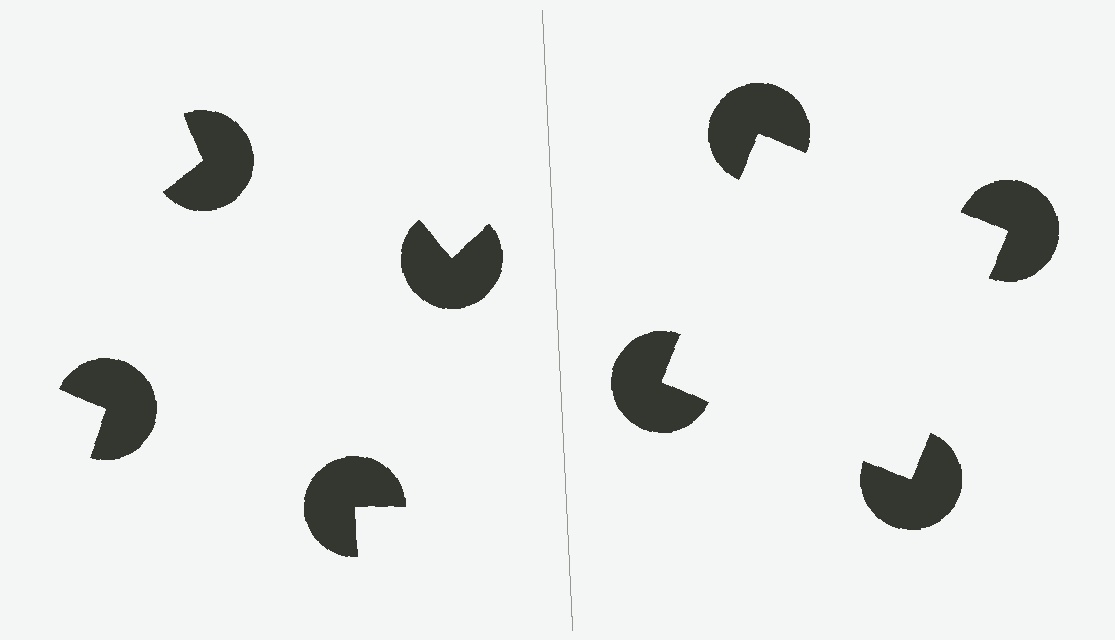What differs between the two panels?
The pac-man discs are positioned identically on both sides; only the wedge orientations differ. On the right they align to a square; on the left they are misaligned.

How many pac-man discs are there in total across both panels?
8 — 4 on each side.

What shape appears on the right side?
An illusory square.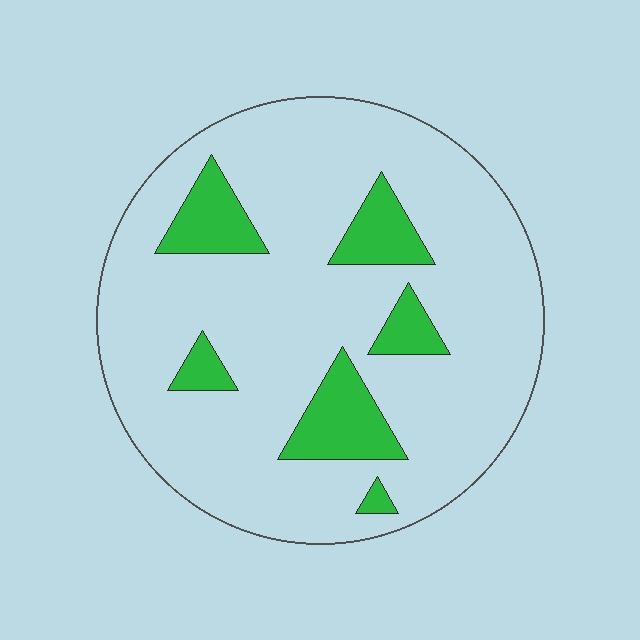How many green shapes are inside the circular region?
6.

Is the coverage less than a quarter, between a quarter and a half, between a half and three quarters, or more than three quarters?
Less than a quarter.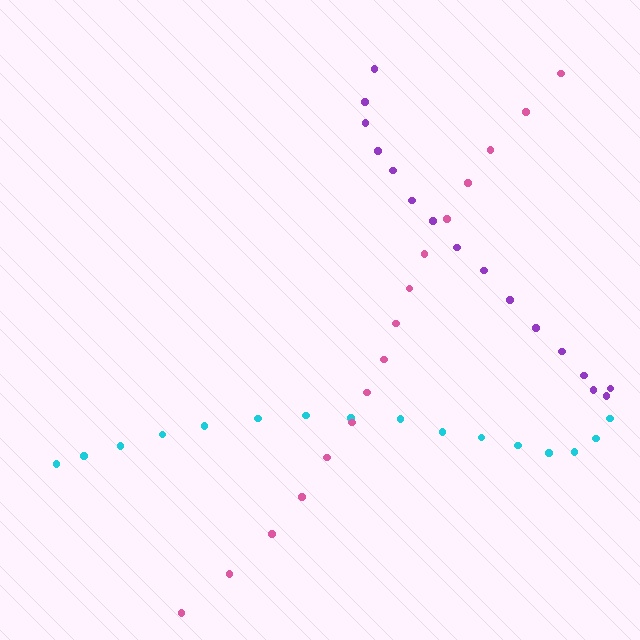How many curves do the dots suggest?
There are 3 distinct paths.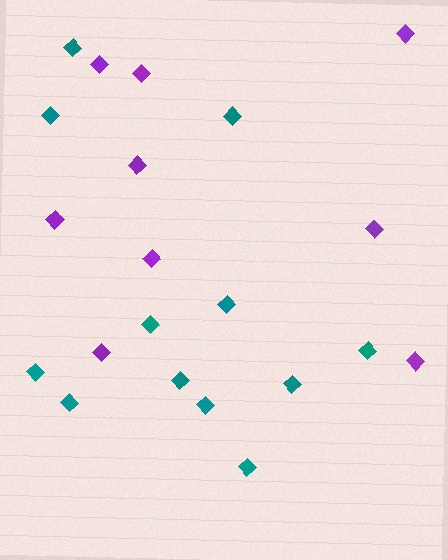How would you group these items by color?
There are 2 groups: one group of teal diamonds (12) and one group of purple diamonds (9).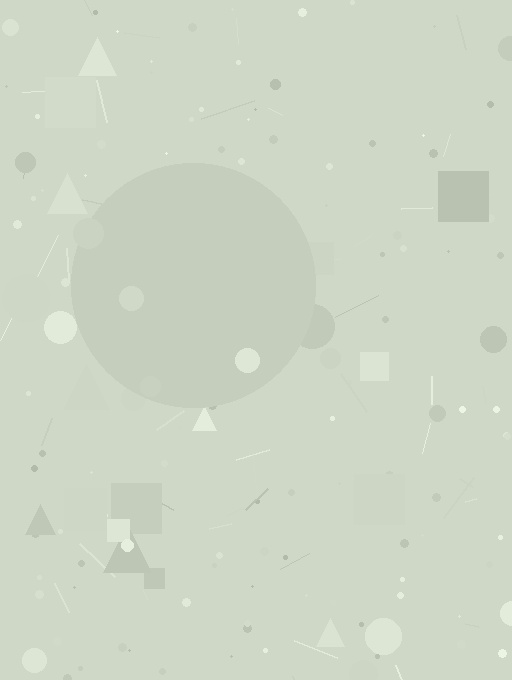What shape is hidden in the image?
A circle is hidden in the image.